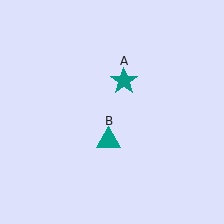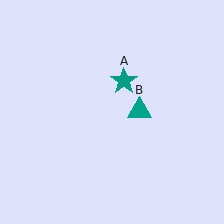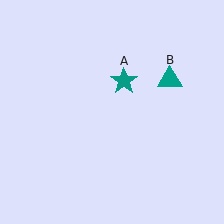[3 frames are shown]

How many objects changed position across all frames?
1 object changed position: teal triangle (object B).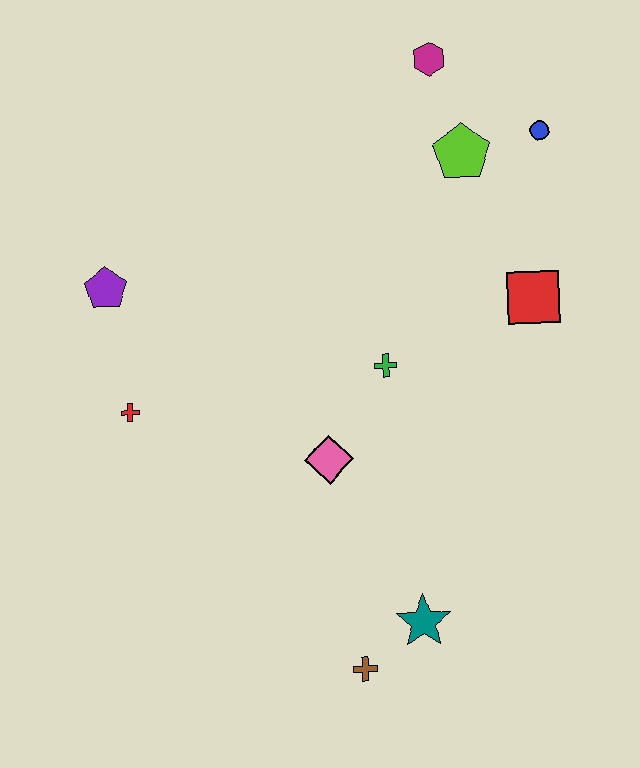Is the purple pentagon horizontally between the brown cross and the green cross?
No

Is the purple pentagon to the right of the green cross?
No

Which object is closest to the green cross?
The pink diamond is closest to the green cross.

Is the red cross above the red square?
No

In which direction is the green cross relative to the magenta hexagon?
The green cross is below the magenta hexagon.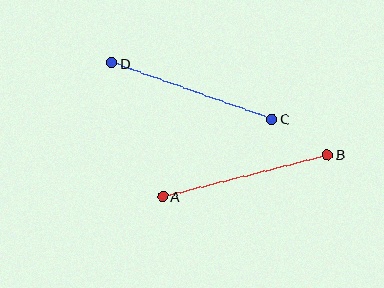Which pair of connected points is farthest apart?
Points C and D are farthest apart.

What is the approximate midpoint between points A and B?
The midpoint is at approximately (245, 176) pixels.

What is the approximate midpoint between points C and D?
The midpoint is at approximately (192, 91) pixels.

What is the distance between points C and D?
The distance is approximately 170 pixels.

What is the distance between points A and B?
The distance is approximately 170 pixels.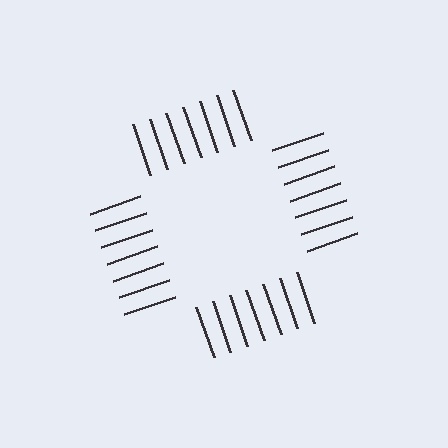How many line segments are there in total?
28 — 7 along each of the 4 edges.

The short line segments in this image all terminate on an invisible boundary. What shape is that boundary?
An illusory square — the line segments terminate on its edges but no continuous stroke is drawn.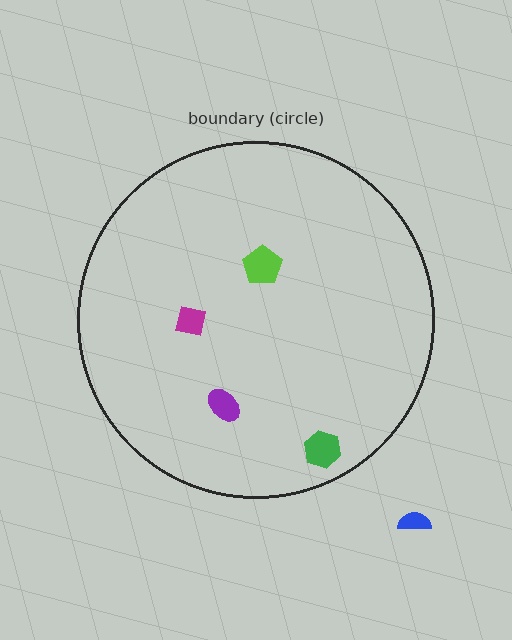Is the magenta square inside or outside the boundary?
Inside.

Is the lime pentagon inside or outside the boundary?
Inside.